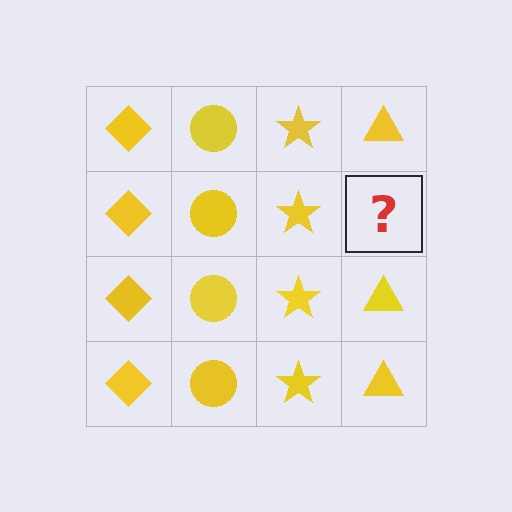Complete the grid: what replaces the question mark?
The question mark should be replaced with a yellow triangle.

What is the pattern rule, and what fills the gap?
The rule is that each column has a consistent shape. The gap should be filled with a yellow triangle.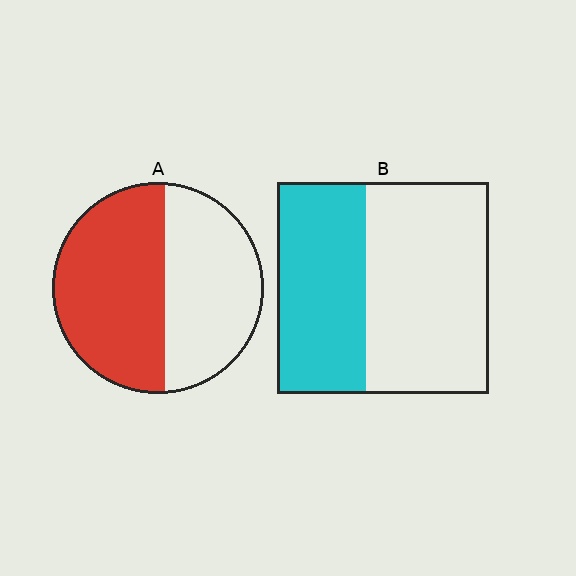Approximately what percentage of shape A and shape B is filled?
A is approximately 55% and B is approximately 40%.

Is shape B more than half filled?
No.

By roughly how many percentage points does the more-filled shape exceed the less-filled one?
By roughly 10 percentage points (A over B).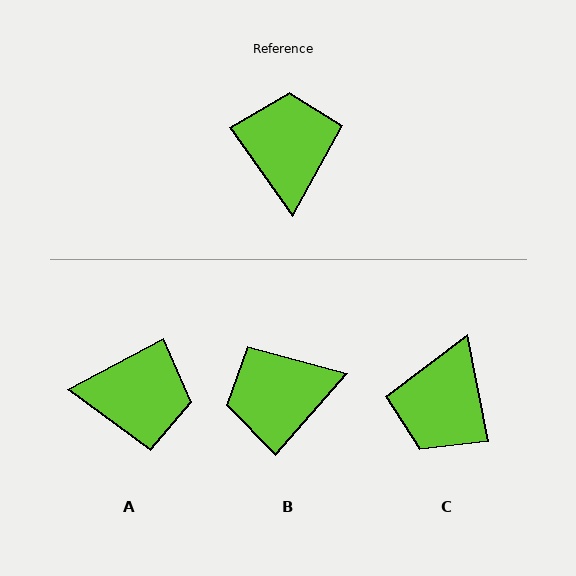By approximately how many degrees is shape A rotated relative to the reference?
Approximately 98 degrees clockwise.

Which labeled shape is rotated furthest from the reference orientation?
C, about 156 degrees away.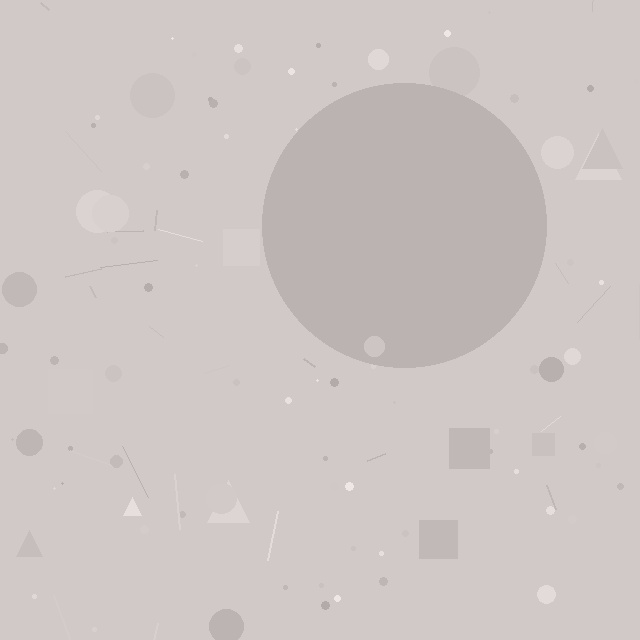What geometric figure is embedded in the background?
A circle is embedded in the background.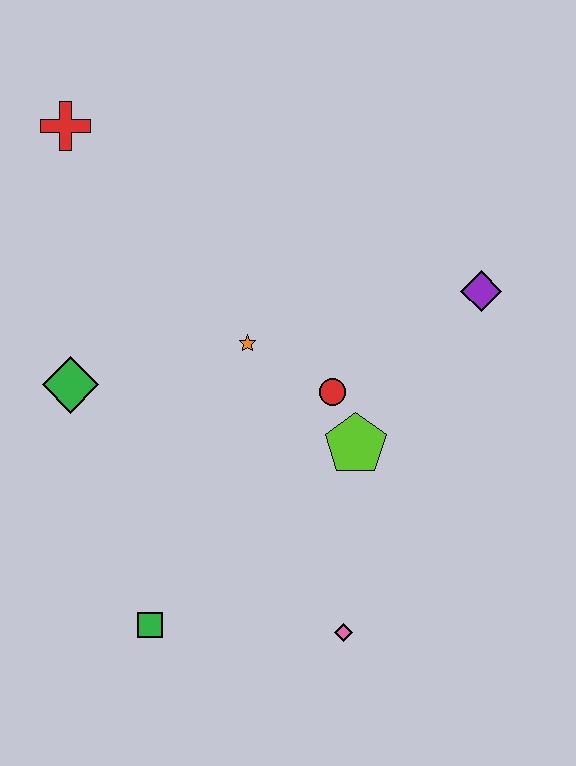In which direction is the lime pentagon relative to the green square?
The lime pentagon is to the right of the green square.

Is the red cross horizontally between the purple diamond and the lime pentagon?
No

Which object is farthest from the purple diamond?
The green square is farthest from the purple diamond.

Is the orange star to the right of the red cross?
Yes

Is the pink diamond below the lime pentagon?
Yes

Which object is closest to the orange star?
The red circle is closest to the orange star.